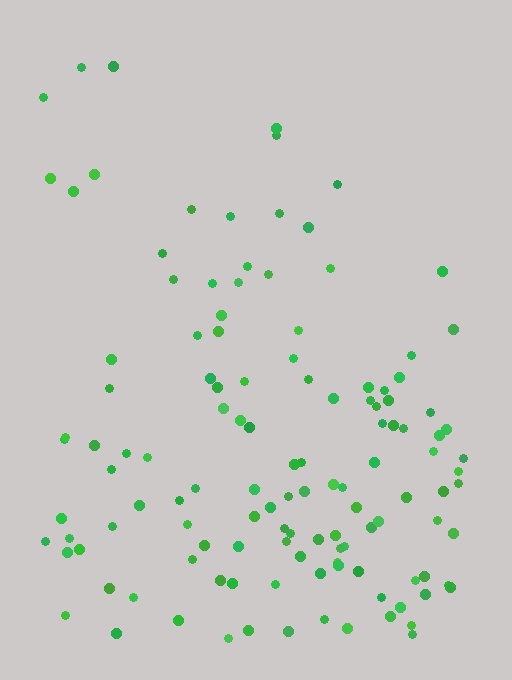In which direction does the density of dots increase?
From top to bottom, with the bottom side densest.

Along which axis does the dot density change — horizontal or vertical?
Vertical.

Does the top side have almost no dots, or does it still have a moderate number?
Still a moderate number, just noticeably fewer than the bottom.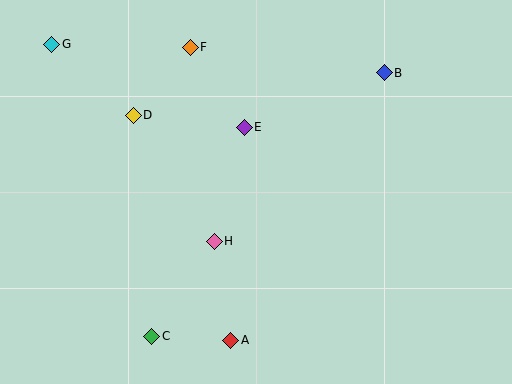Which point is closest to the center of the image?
Point H at (214, 241) is closest to the center.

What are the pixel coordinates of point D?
Point D is at (133, 115).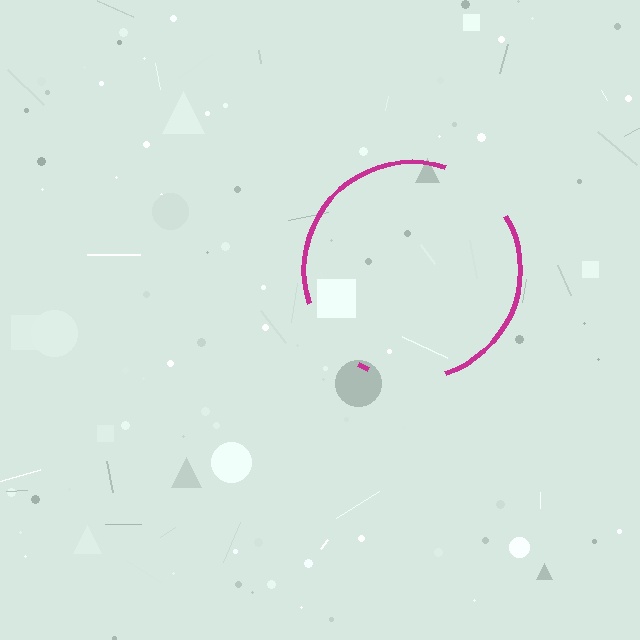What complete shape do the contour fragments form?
The contour fragments form a circle.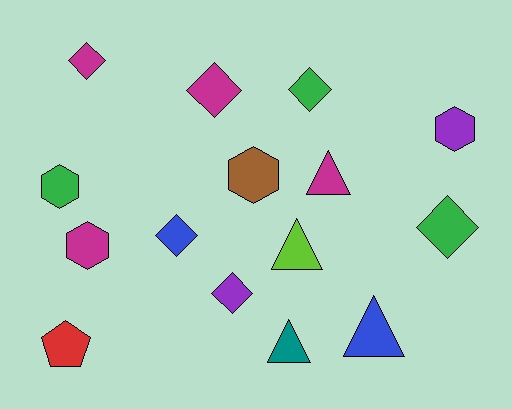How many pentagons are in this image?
There is 1 pentagon.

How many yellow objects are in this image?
There are no yellow objects.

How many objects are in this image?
There are 15 objects.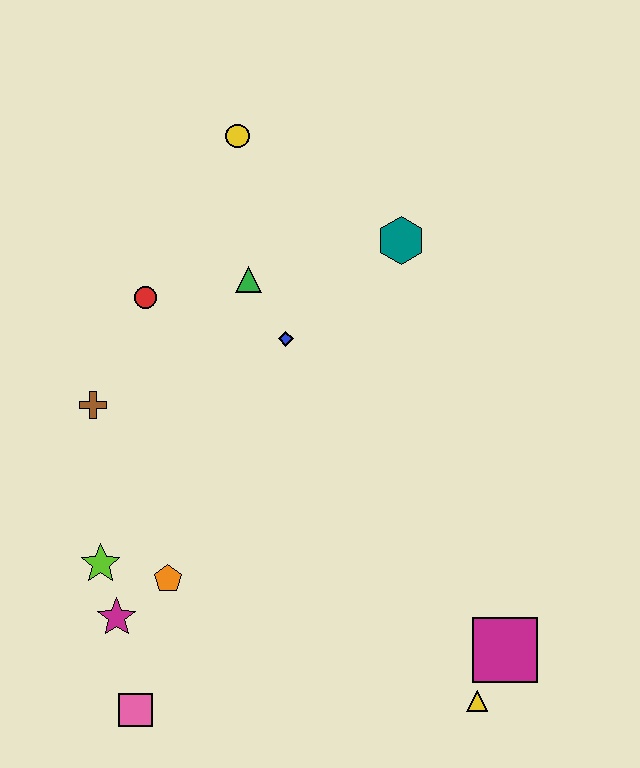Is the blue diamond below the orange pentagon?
No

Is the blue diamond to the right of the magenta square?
No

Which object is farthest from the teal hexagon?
The pink square is farthest from the teal hexagon.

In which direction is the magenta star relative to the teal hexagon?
The magenta star is below the teal hexagon.